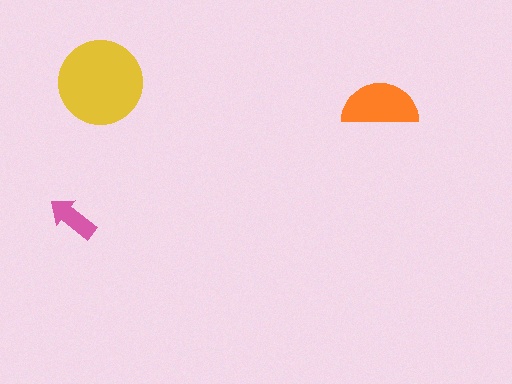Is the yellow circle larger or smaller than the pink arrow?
Larger.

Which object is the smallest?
The pink arrow.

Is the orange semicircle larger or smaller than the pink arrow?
Larger.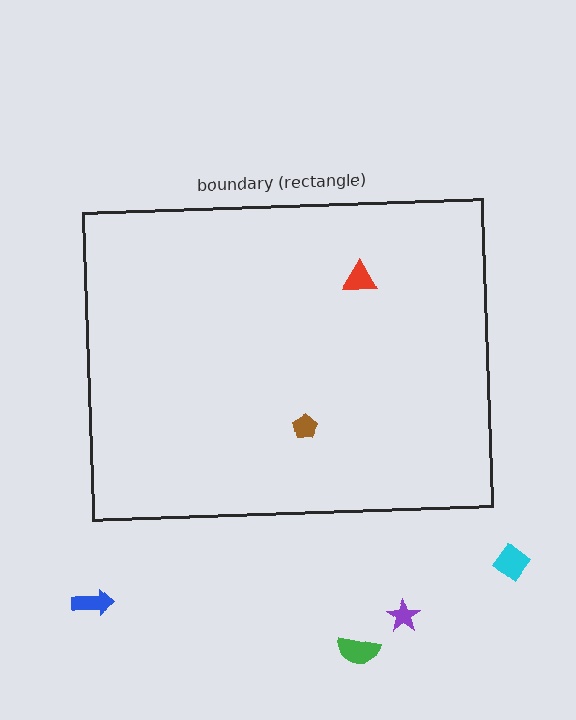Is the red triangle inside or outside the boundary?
Inside.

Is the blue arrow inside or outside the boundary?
Outside.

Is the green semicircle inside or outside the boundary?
Outside.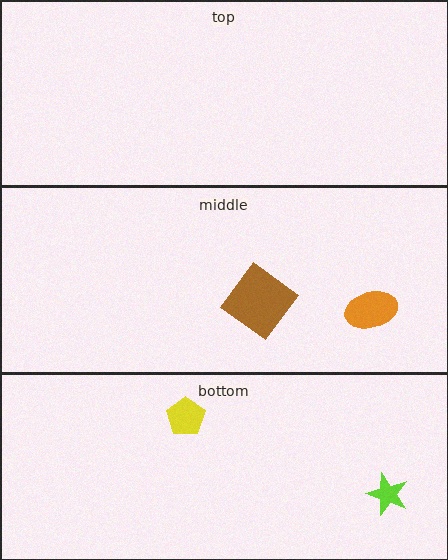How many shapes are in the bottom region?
2.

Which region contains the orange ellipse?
The middle region.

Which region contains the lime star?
The bottom region.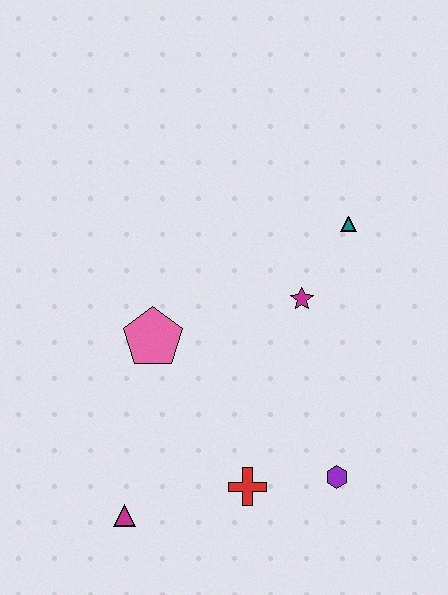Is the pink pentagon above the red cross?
Yes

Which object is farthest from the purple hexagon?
The teal triangle is farthest from the purple hexagon.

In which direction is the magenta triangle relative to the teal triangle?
The magenta triangle is below the teal triangle.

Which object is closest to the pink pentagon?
The magenta star is closest to the pink pentagon.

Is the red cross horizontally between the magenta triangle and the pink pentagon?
No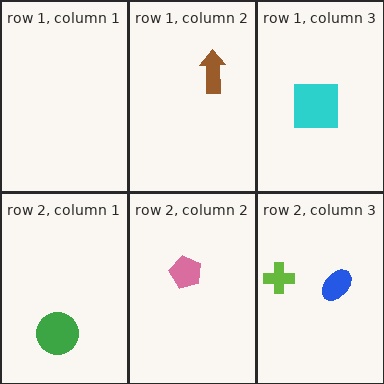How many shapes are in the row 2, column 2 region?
1.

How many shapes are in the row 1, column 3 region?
1.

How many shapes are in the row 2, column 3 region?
2.